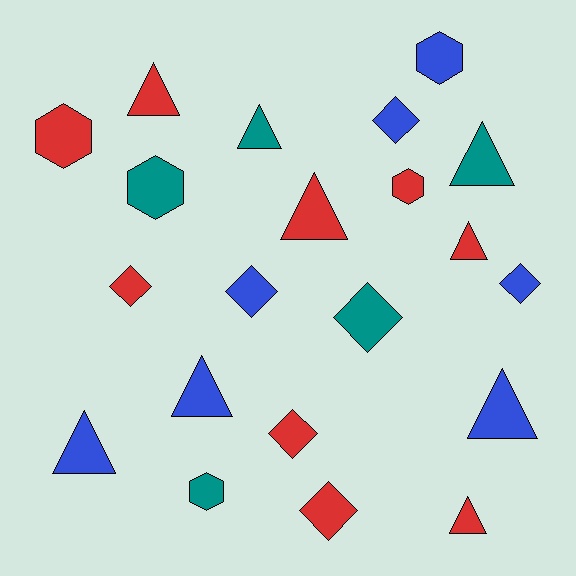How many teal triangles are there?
There are 2 teal triangles.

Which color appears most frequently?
Red, with 9 objects.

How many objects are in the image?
There are 21 objects.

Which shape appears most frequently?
Triangle, with 9 objects.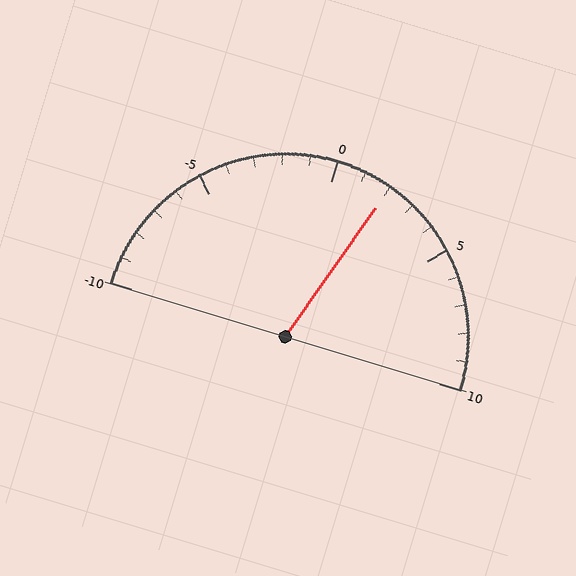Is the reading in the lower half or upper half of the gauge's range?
The reading is in the upper half of the range (-10 to 10).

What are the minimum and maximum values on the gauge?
The gauge ranges from -10 to 10.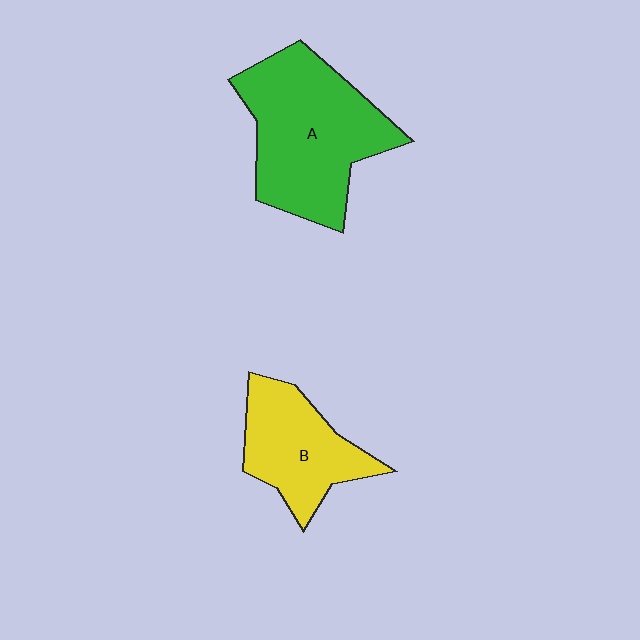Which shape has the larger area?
Shape A (green).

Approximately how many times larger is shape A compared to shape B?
Approximately 1.6 times.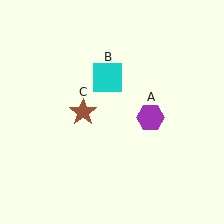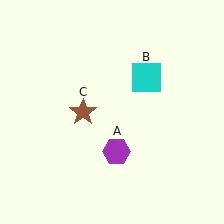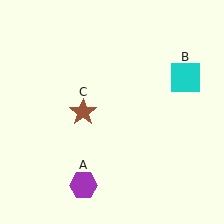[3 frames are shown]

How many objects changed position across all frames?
2 objects changed position: purple hexagon (object A), cyan square (object B).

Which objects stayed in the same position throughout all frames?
Brown star (object C) remained stationary.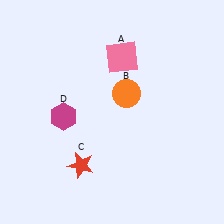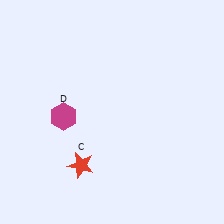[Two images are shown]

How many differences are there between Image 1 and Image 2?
There are 2 differences between the two images.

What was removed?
The pink square (A), the orange circle (B) were removed in Image 2.